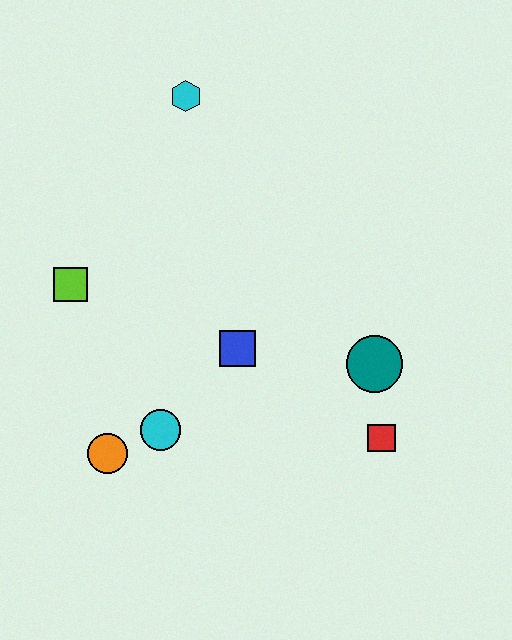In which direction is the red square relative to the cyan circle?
The red square is to the right of the cyan circle.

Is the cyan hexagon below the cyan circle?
No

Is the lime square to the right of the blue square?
No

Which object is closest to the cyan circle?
The orange circle is closest to the cyan circle.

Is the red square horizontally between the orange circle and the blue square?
No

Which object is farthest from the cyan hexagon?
The red square is farthest from the cyan hexagon.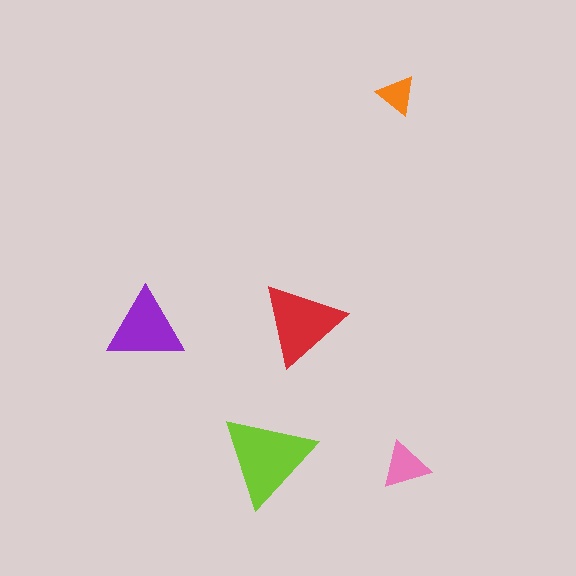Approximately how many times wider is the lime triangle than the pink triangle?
About 2 times wider.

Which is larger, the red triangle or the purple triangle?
The red one.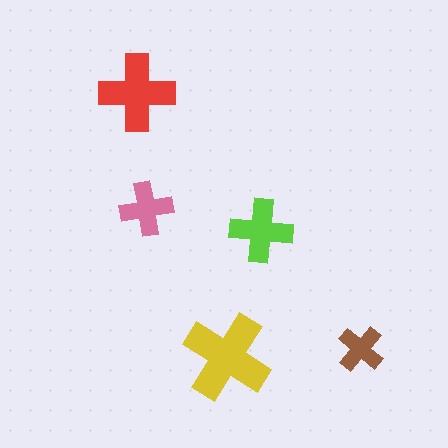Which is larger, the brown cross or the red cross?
The red one.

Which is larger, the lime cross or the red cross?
The red one.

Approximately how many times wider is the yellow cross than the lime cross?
About 1.5 times wider.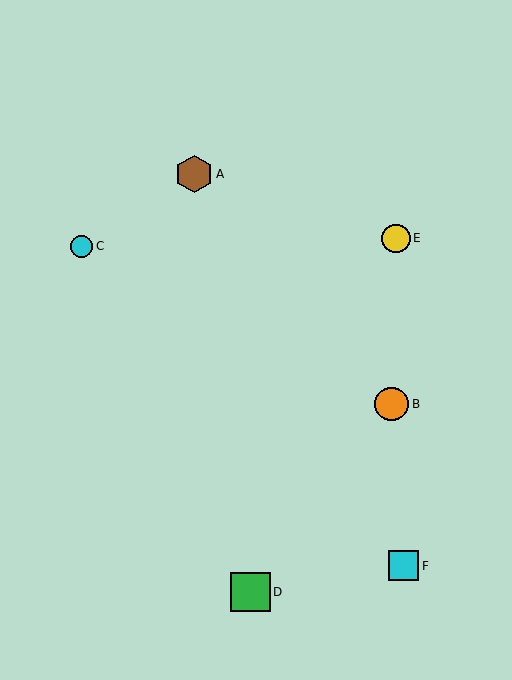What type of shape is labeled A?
Shape A is a brown hexagon.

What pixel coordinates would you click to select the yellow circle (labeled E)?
Click at (396, 239) to select the yellow circle E.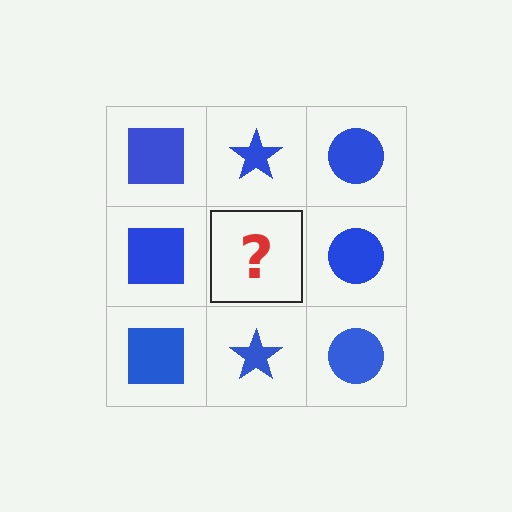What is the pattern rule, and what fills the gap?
The rule is that each column has a consistent shape. The gap should be filled with a blue star.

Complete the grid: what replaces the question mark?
The question mark should be replaced with a blue star.